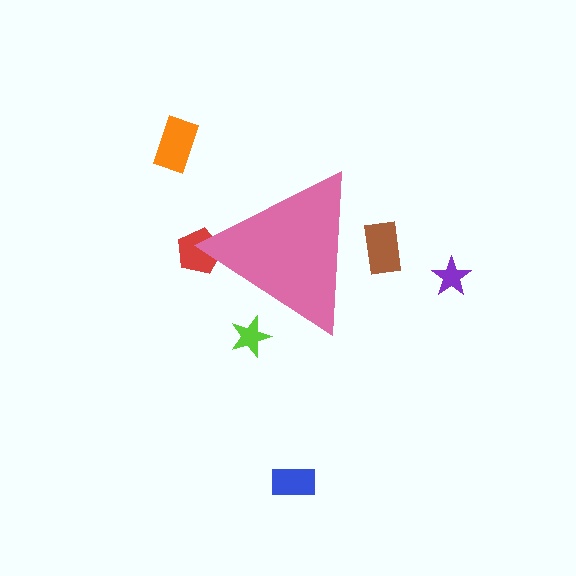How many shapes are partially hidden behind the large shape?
3 shapes are partially hidden.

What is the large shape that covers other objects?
A pink triangle.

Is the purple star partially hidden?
No, the purple star is fully visible.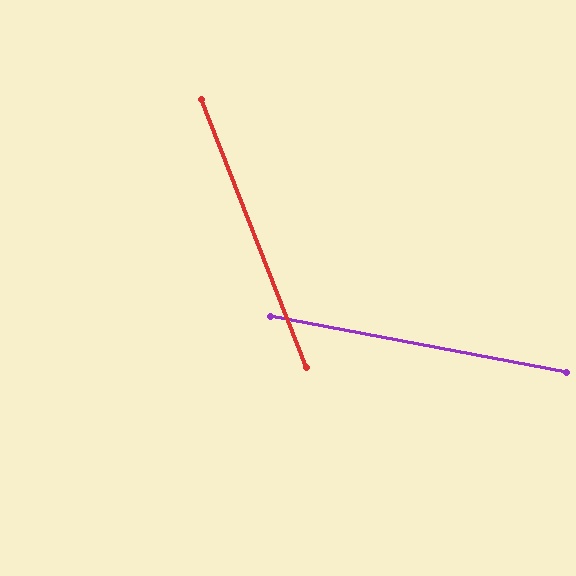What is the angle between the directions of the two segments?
Approximately 58 degrees.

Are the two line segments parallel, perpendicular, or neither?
Neither parallel nor perpendicular — they differ by about 58°.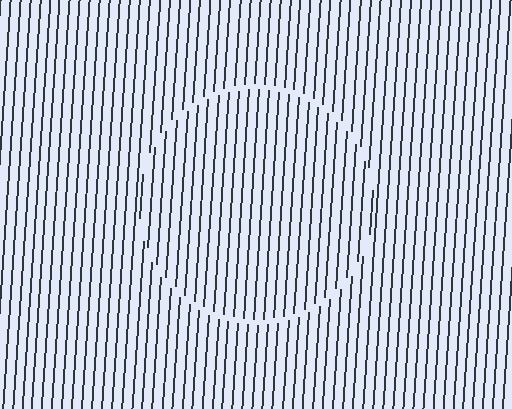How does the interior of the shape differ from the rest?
The interior of the shape contains the same grating, shifted by half a period — the contour is defined by the phase discontinuity where line-ends from the inner and outer gratings abut.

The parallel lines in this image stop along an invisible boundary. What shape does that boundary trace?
An illusory circle. The interior of the shape contains the same grating, shifted by half a period — the contour is defined by the phase discontinuity where line-ends from the inner and outer gratings abut.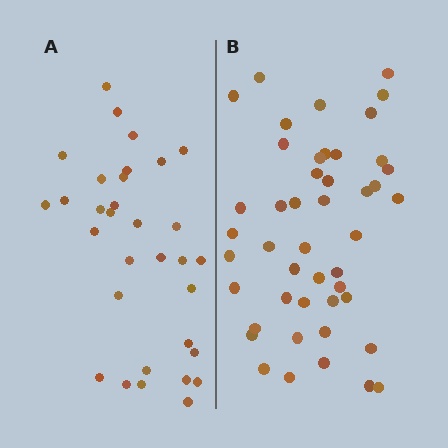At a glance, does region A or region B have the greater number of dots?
Region B (the right region) has more dots.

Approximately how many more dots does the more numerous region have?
Region B has approximately 15 more dots than region A.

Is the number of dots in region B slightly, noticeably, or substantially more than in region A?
Region B has noticeably more, but not dramatically so. The ratio is roughly 1.4 to 1.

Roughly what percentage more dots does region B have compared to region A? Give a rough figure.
About 45% more.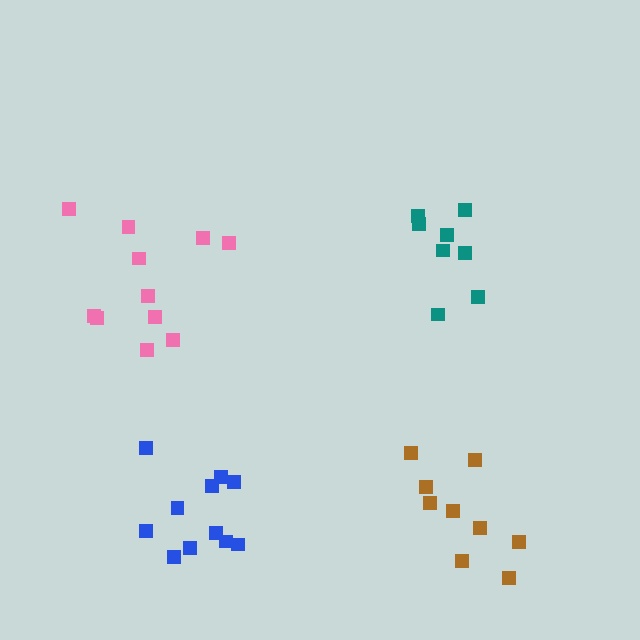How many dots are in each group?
Group 1: 8 dots, Group 2: 11 dots, Group 3: 9 dots, Group 4: 11 dots (39 total).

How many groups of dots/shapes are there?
There are 4 groups.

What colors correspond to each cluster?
The clusters are colored: teal, pink, brown, blue.